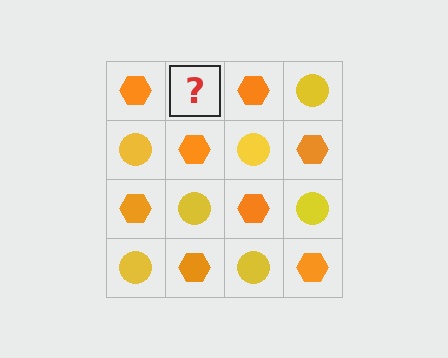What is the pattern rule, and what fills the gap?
The rule is that it alternates orange hexagon and yellow circle in a checkerboard pattern. The gap should be filled with a yellow circle.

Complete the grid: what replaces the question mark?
The question mark should be replaced with a yellow circle.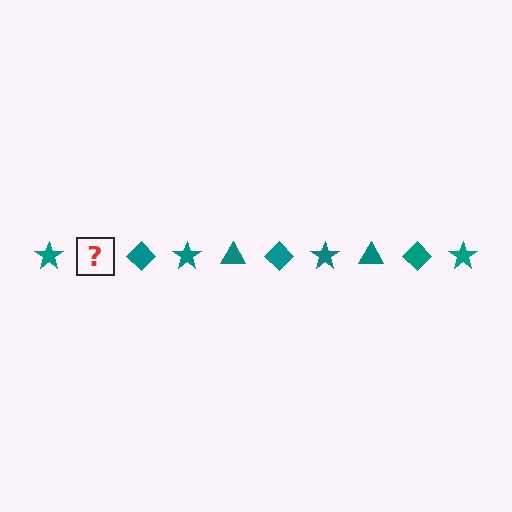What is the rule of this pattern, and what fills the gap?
The rule is that the pattern cycles through star, triangle, diamond shapes in teal. The gap should be filled with a teal triangle.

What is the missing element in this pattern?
The missing element is a teal triangle.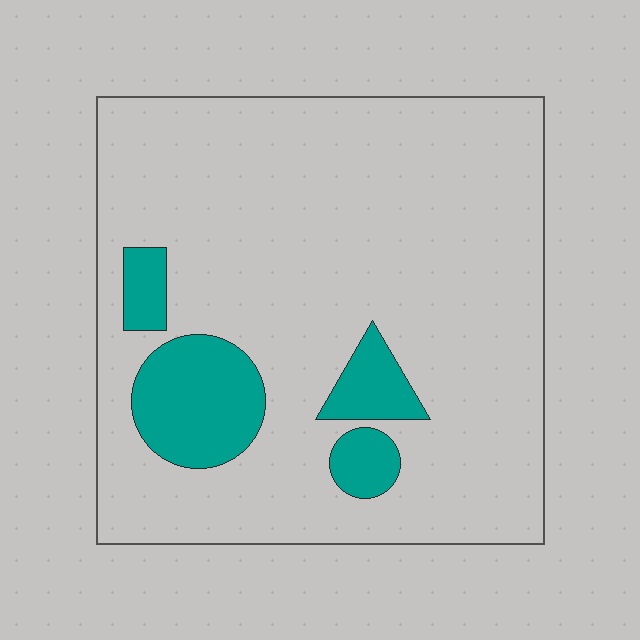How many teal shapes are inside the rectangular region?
4.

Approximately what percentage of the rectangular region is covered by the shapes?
Approximately 15%.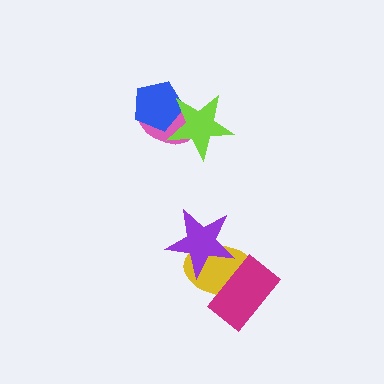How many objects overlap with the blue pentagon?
2 objects overlap with the blue pentagon.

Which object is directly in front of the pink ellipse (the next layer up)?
The blue pentagon is directly in front of the pink ellipse.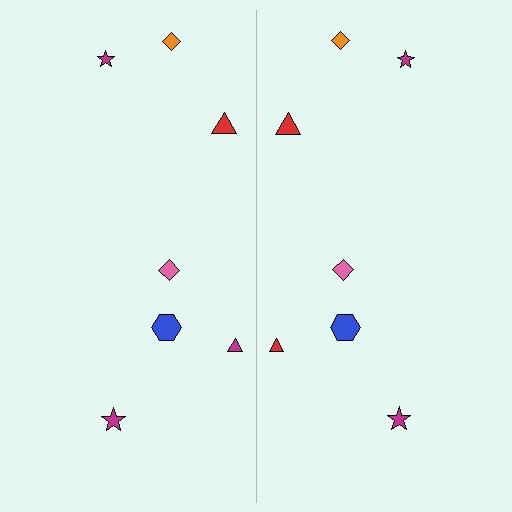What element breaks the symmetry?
The red triangle on the right side breaks the symmetry — its mirror counterpart is magenta.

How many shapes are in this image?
There are 14 shapes in this image.